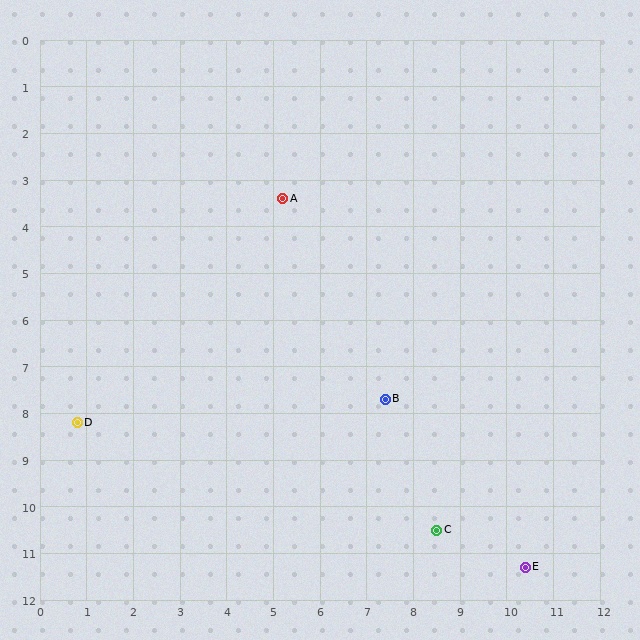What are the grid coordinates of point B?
Point B is at approximately (7.4, 7.7).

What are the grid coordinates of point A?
Point A is at approximately (5.2, 3.4).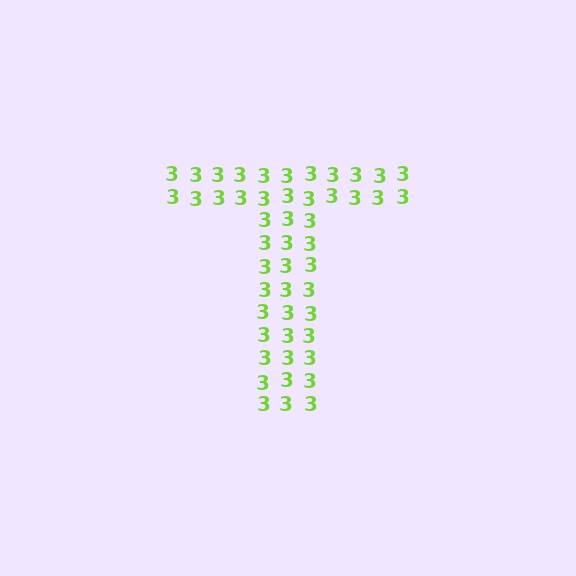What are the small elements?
The small elements are digit 3's.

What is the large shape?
The large shape is the letter T.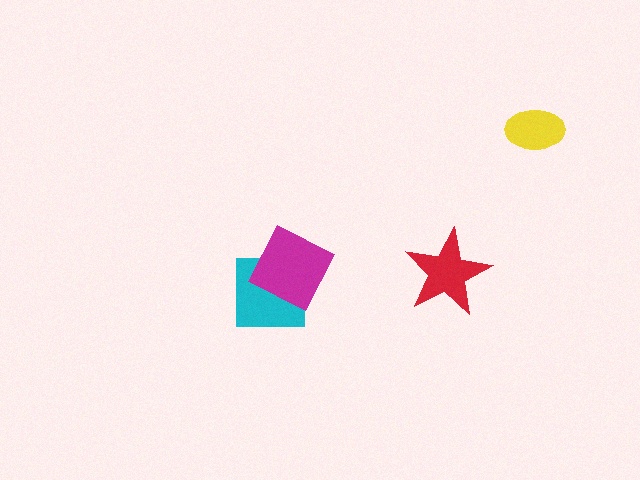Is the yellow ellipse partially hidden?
No, no other shape covers it.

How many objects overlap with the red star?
0 objects overlap with the red star.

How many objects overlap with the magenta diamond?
1 object overlaps with the magenta diamond.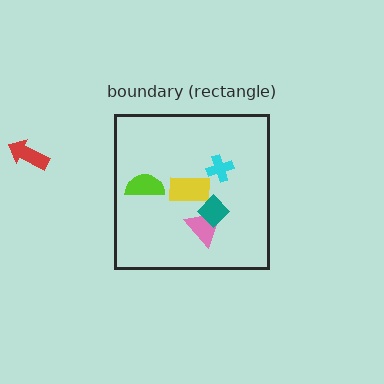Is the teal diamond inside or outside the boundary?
Inside.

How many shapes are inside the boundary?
5 inside, 1 outside.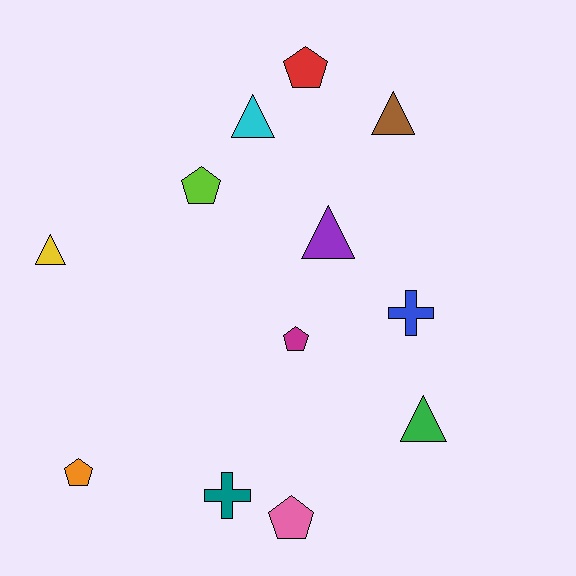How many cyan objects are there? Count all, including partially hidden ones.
There is 1 cyan object.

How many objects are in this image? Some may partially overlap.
There are 12 objects.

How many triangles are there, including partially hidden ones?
There are 5 triangles.